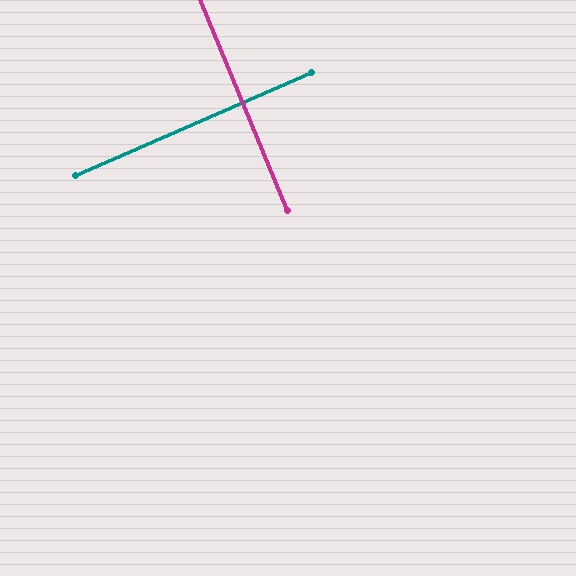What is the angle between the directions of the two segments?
Approximately 89 degrees.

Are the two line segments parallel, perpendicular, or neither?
Perpendicular — they meet at approximately 89°.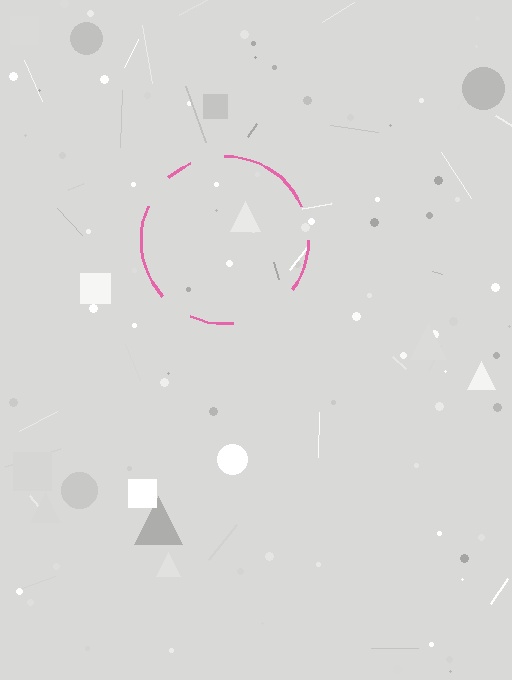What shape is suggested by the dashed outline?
The dashed outline suggests a circle.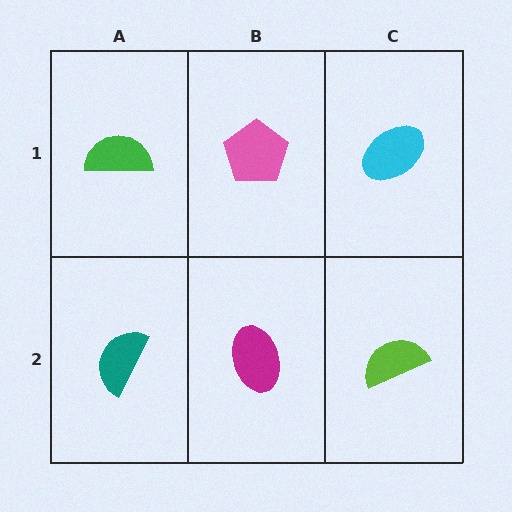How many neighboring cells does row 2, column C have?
2.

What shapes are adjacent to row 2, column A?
A green semicircle (row 1, column A), a magenta ellipse (row 2, column B).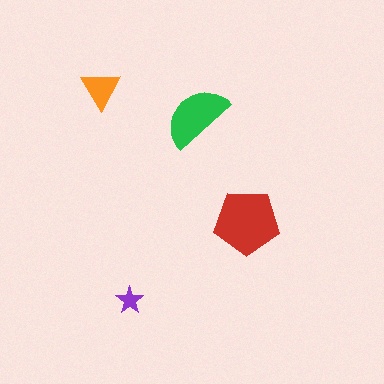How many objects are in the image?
There are 4 objects in the image.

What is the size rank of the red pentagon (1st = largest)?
1st.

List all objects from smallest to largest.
The purple star, the orange triangle, the green semicircle, the red pentagon.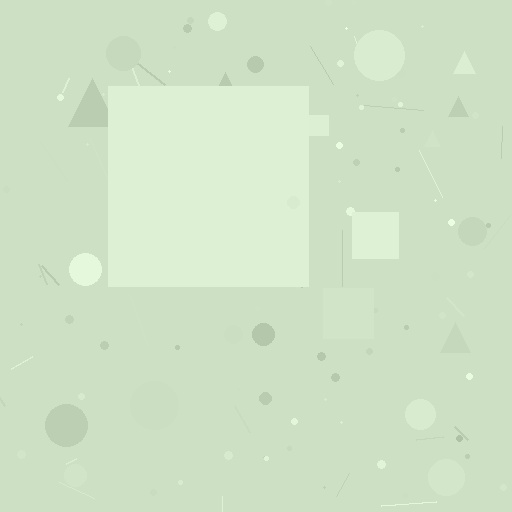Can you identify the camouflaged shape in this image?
The camouflaged shape is a square.